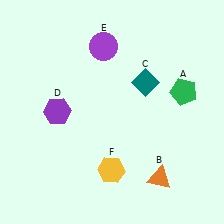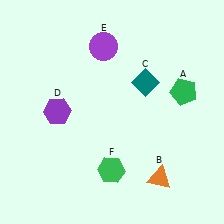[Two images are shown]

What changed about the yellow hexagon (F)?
In Image 1, F is yellow. In Image 2, it changed to green.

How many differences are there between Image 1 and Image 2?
There is 1 difference between the two images.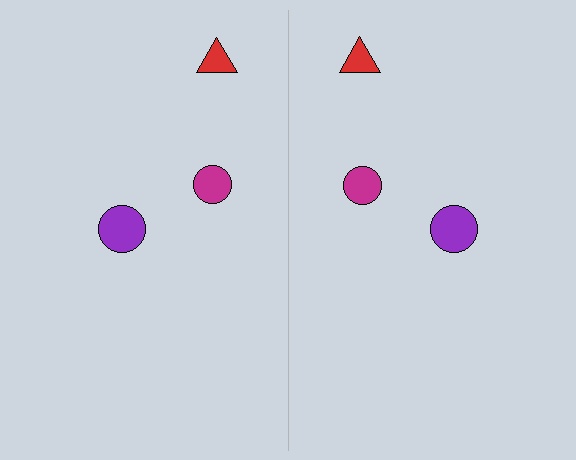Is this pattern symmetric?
Yes, this pattern has bilateral (reflection) symmetry.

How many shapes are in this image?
There are 6 shapes in this image.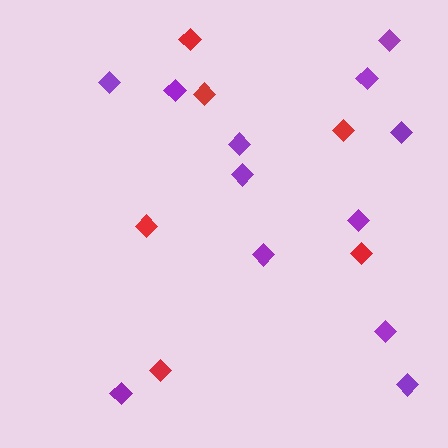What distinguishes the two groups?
There are 2 groups: one group of red diamonds (6) and one group of purple diamonds (12).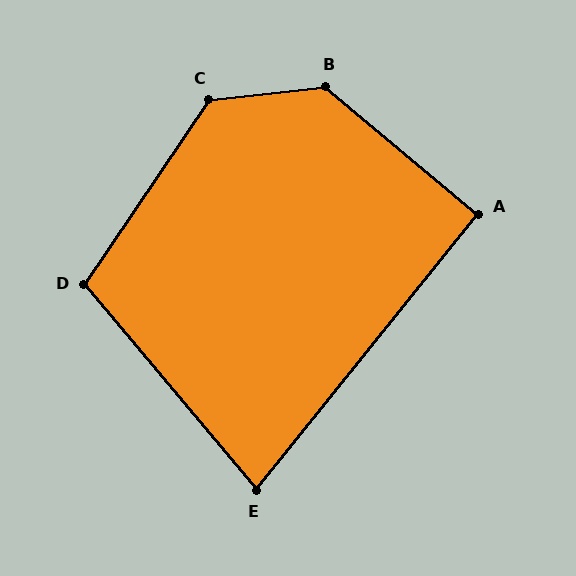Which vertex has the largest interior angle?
B, at approximately 134 degrees.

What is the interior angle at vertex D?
Approximately 106 degrees (obtuse).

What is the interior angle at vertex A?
Approximately 91 degrees (approximately right).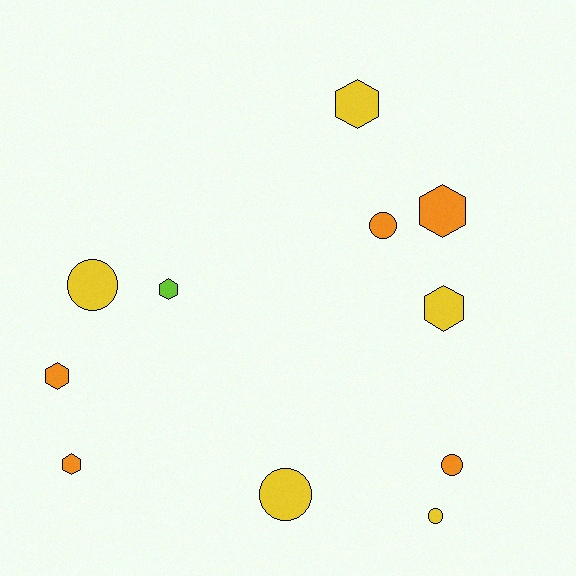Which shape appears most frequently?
Hexagon, with 6 objects.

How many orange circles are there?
There are 2 orange circles.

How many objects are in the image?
There are 11 objects.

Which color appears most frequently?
Yellow, with 5 objects.